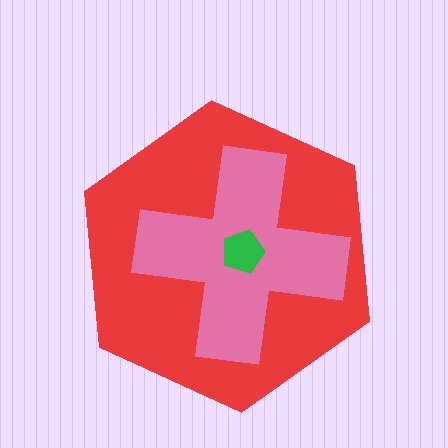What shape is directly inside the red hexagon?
The pink cross.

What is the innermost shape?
The green pentagon.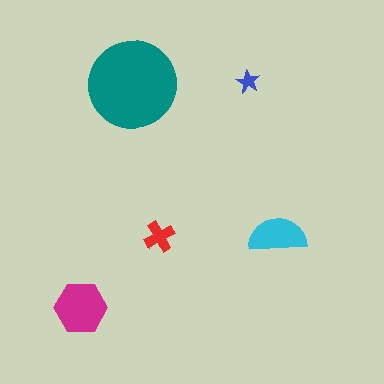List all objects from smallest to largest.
The blue star, the red cross, the cyan semicircle, the magenta hexagon, the teal circle.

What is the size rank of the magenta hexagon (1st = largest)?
2nd.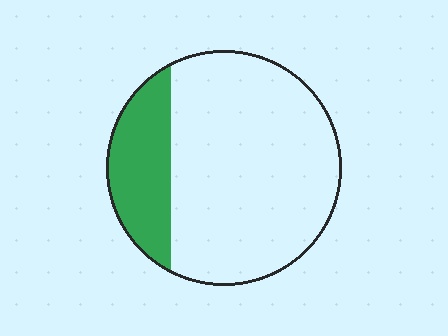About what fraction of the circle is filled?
About one fifth (1/5).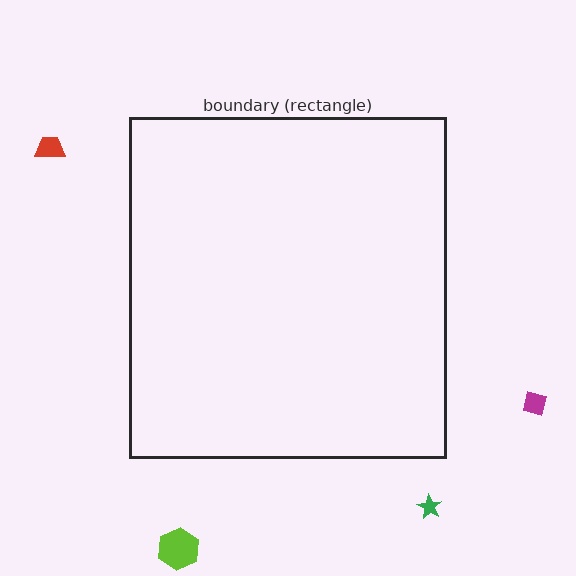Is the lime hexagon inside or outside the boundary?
Outside.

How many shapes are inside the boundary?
0 inside, 4 outside.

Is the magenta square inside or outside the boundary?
Outside.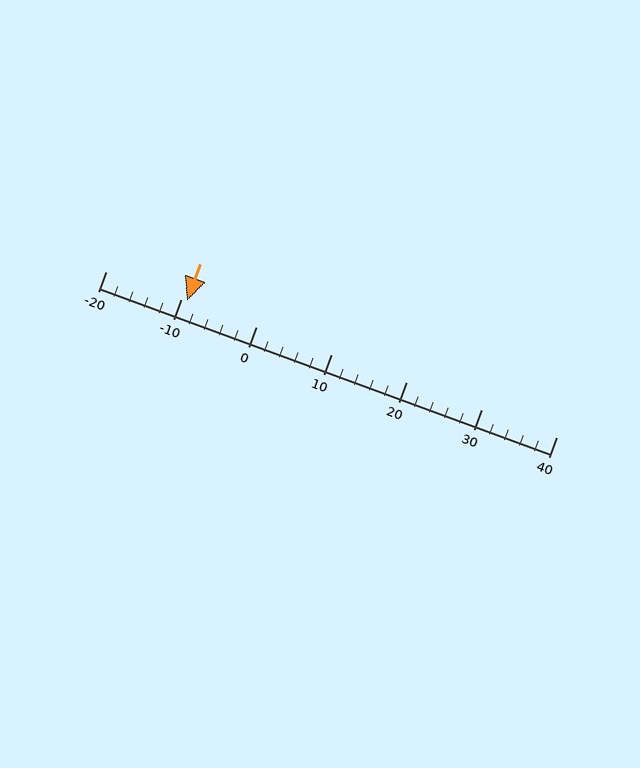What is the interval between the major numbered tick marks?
The major tick marks are spaced 10 units apart.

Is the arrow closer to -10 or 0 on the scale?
The arrow is closer to -10.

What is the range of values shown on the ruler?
The ruler shows values from -20 to 40.